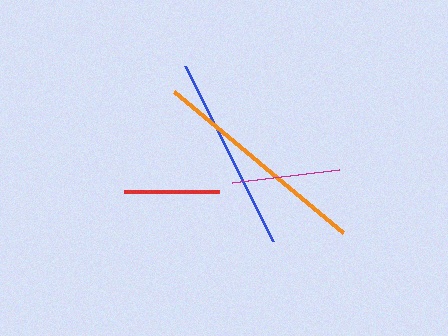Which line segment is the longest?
The orange line is the longest at approximately 220 pixels.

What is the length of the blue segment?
The blue segment is approximately 196 pixels long.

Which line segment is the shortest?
The red line is the shortest at approximately 95 pixels.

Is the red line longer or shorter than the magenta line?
The magenta line is longer than the red line.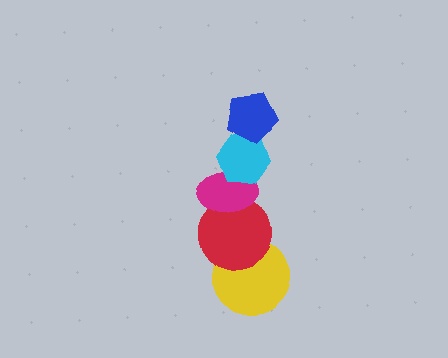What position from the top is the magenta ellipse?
The magenta ellipse is 3rd from the top.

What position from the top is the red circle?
The red circle is 4th from the top.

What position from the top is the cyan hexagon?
The cyan hexagon is 2nd from the top.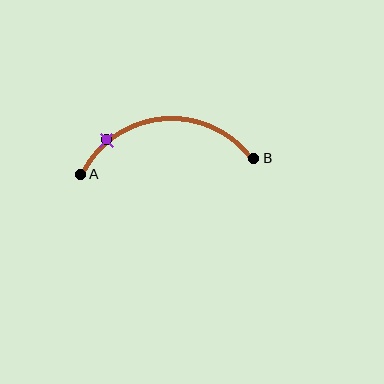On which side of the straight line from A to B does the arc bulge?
The arc bulges above the straight line connecting A and B.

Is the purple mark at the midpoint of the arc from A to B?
No. The purple mark lies on the arc but is closer to endpoint A. The arc midpoint would be at the point on the curve equidistant along the arc from both A and B.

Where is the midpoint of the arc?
The arc midpoint is the point on the curve farthest from the straight line joining A and B. It sits above that line.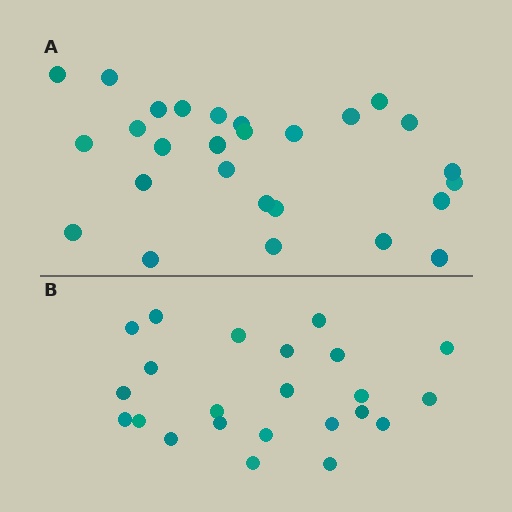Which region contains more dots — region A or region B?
Region A (the top region) has more dots.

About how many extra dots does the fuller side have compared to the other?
Region A has about 4 more dots than region B.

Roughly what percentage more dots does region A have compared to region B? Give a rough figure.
About 15% more.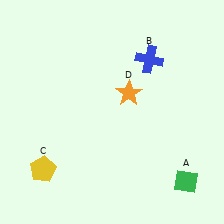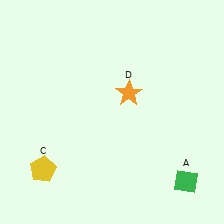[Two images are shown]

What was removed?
The blue cross (B) was removed in Image 2.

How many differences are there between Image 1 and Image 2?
There is 1 difference between the two images.